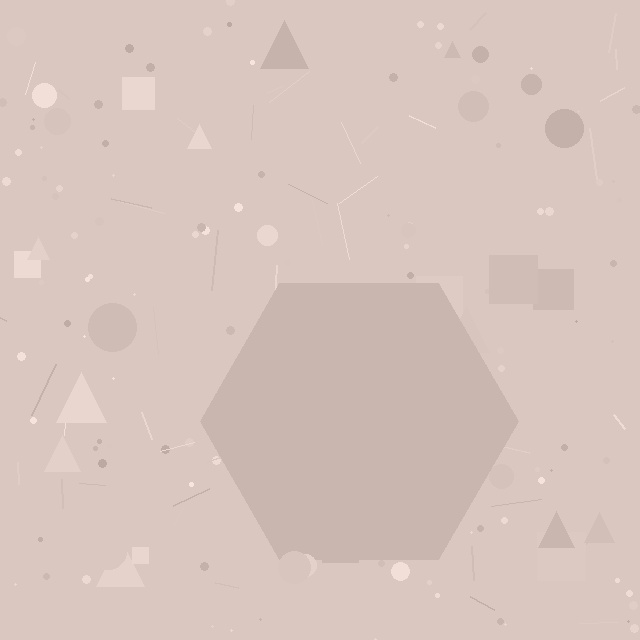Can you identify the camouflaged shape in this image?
The camouflaged shape is a hexagon.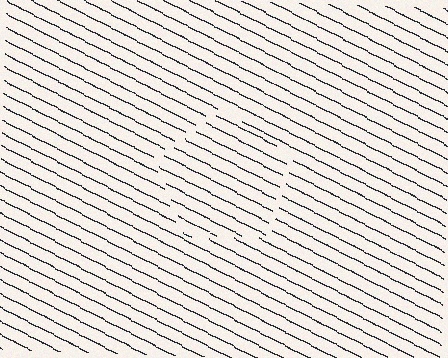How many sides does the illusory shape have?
5 sides — the line-ends trace a pentagon.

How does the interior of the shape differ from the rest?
The interior of the shape contains the same grating, shifted by half a period — the contour is defined by the phase discontinuity where line-ends from the inner and outer gratings abut.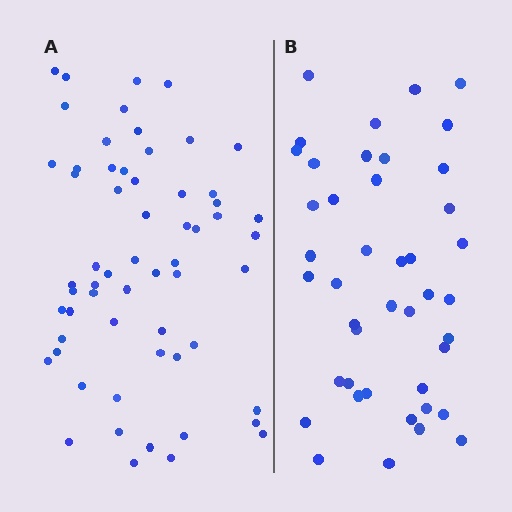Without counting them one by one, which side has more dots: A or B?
Region A (the left region) has more dots.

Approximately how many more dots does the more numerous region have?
Region A has approximately 15 more dots than region B.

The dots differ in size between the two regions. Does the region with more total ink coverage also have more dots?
No. Region B has more total ink coverage because its dots are larger, but region A actually contains more individual dots. Total area can be misleading — the number of items is what matters here.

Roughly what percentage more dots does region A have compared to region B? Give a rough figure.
About 40% more.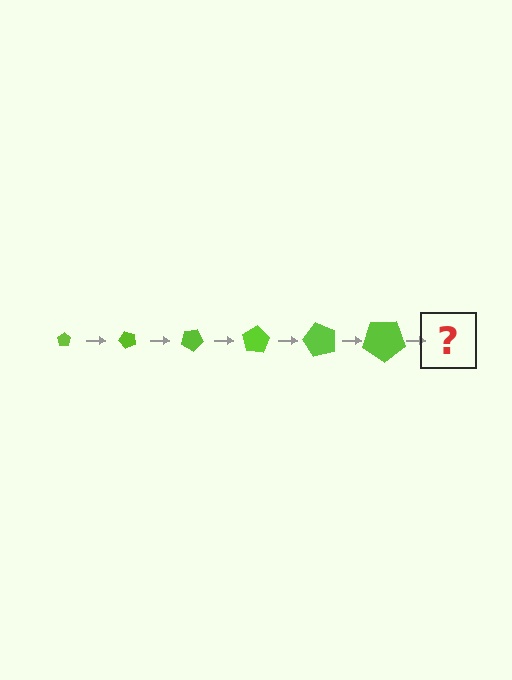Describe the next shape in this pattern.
It should be a pentagon, larger than the previous one and rotated 300 degrees from the start.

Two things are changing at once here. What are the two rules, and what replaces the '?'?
The two rules are that the pentagon grows larger each step and it rotates 50 degrees each step. The '?' should be a pentagon, larger than the previous one and rotated 300 degrees from the start.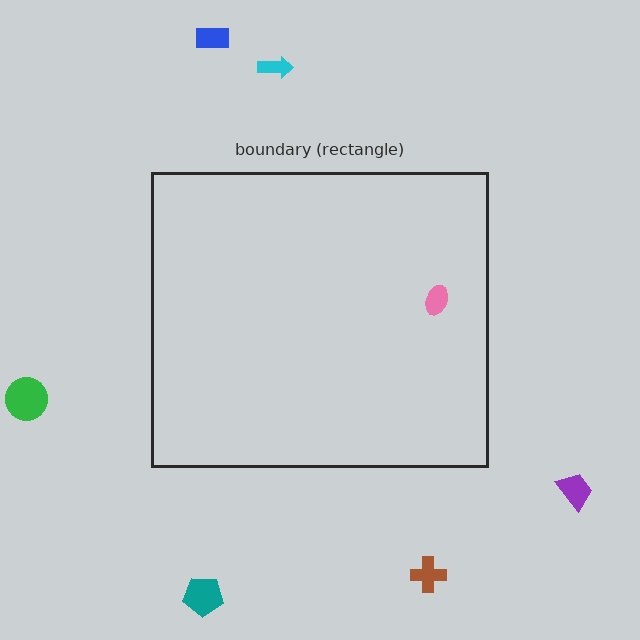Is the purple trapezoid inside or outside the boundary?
Outside.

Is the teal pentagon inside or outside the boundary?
Outside.